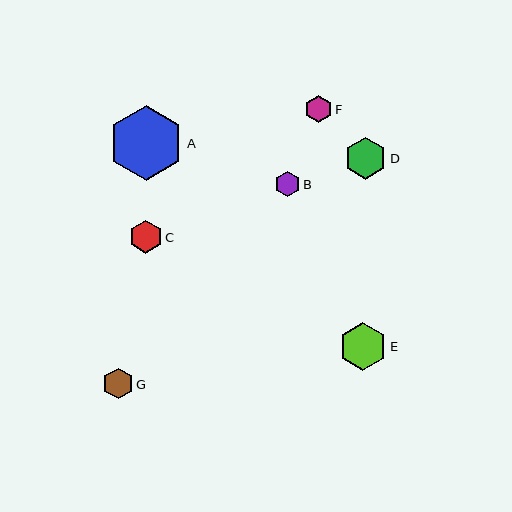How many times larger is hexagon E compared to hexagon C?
Hexagon E is approximately 1.5 times the size of hexagon C.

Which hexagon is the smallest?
Hexagon B is the smallest with a size of approximately 25 pixels.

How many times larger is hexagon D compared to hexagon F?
Hexagon D is approximately 1.5 times the size of hexagon F.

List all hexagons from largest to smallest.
From largest to smallest: A, E, D, C, G, F, B.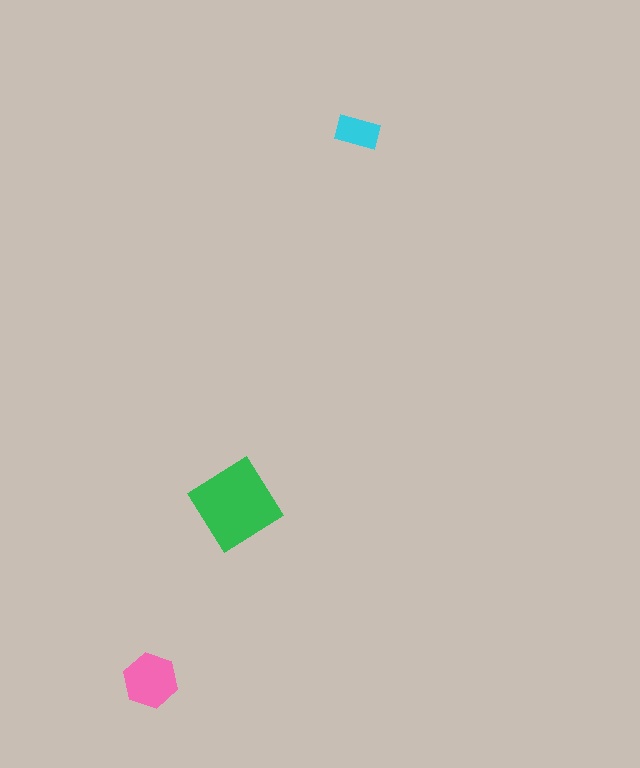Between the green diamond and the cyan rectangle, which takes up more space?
The green diamond.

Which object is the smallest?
The cyan rectangle.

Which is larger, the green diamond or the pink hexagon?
The green diamond.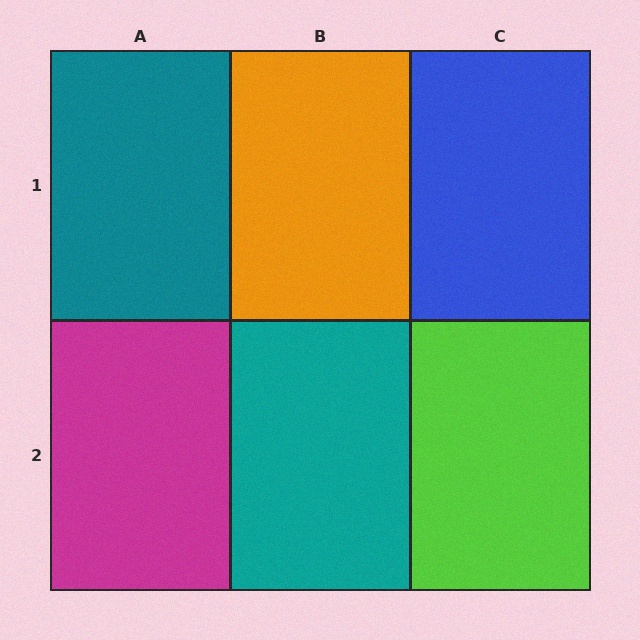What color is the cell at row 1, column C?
Blue.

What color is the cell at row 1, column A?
Teal.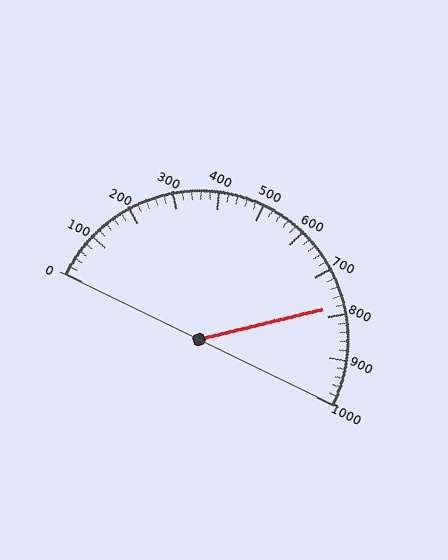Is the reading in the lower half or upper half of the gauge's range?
The reading is in the upper half of the range (0 to 1000).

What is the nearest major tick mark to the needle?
The nearest major tick mark is 800.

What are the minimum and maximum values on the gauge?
The gauge ranges from 0 to 1000.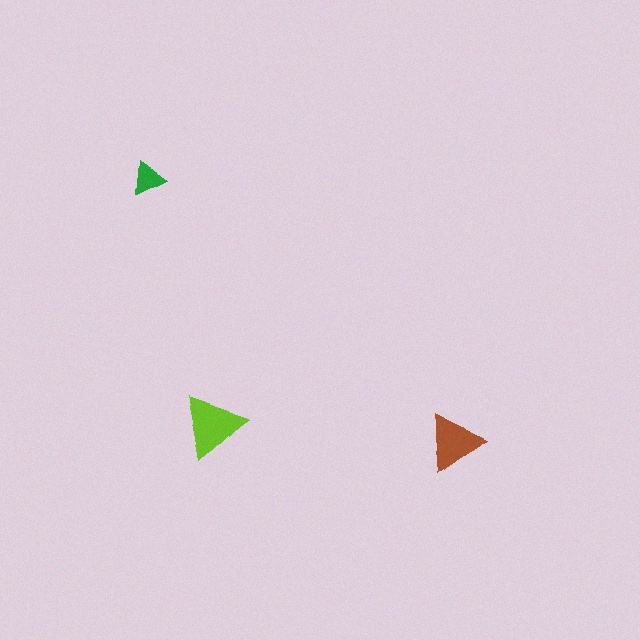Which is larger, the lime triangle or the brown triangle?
The lime one.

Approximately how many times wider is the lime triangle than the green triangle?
About 2 times wider.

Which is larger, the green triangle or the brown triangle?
The brown one.